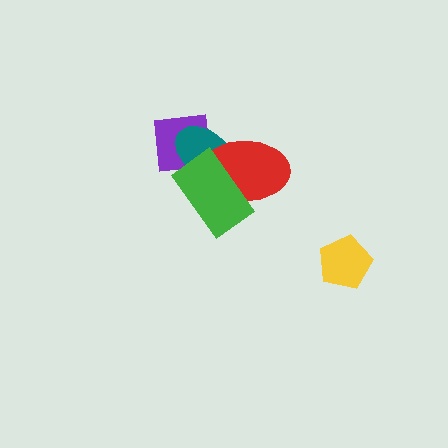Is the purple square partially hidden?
Yes, it is partially covered by another shape.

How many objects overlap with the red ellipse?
3 objects overlap with the red ellipse.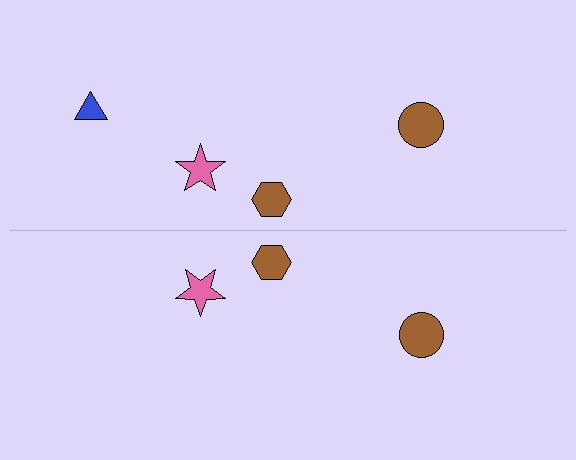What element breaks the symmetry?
A blue triangle is missing from the bottom side.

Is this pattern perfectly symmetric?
No, the pattern is not perfectly symmetric. A blue triangle is missing from the bottom side.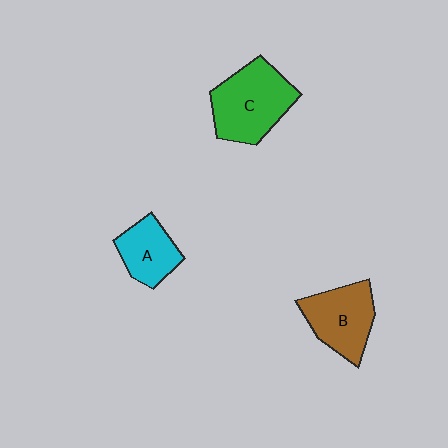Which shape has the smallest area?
Shape A (cyan).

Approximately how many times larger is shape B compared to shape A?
Approximately 1.4 times.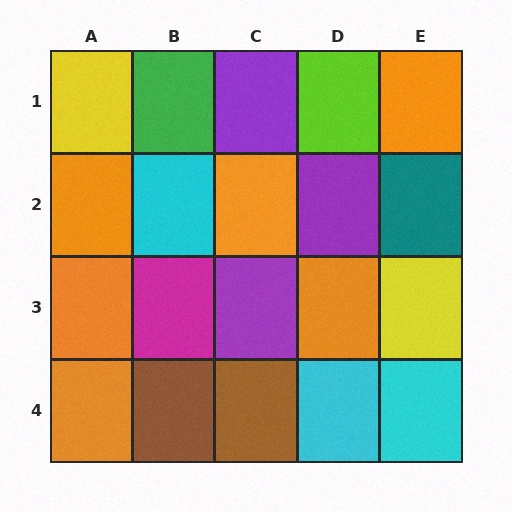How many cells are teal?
1 cell is teal.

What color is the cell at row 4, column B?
Brown.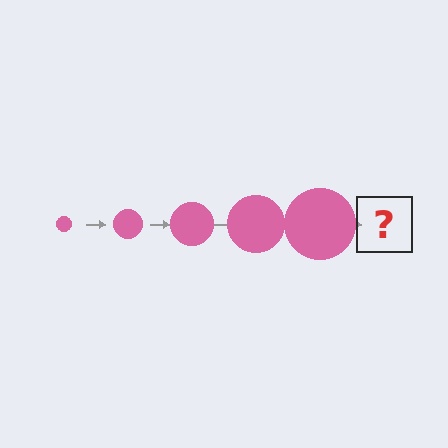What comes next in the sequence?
The next element should be a pink circle, larger than the previous one.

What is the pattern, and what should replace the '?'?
The pattern is that the circle gets progressively larger each step. The '?' should be a pink circle, larger than the previous one.